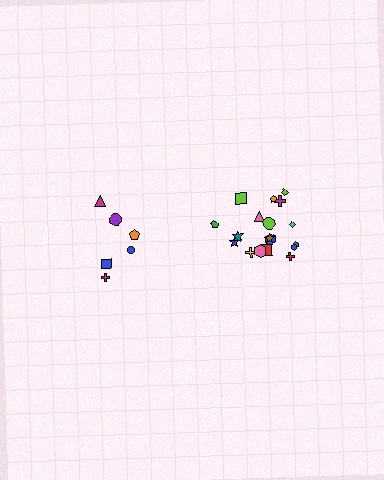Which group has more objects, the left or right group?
The right group.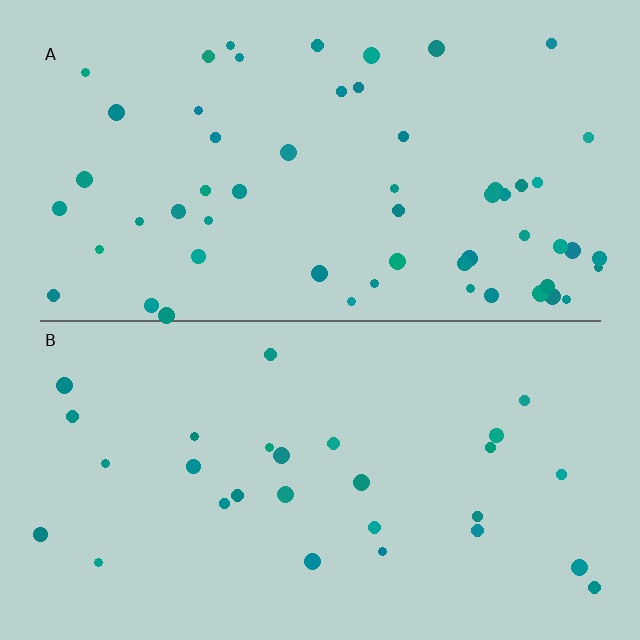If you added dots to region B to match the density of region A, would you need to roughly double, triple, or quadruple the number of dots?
Approximately double.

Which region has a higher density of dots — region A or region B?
A (the top).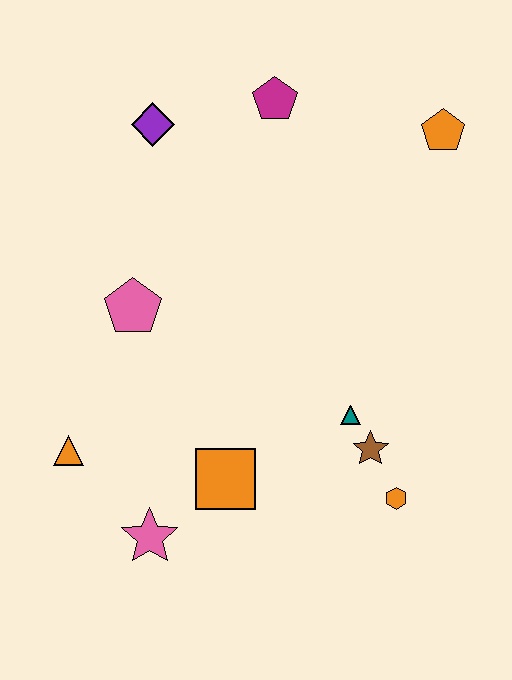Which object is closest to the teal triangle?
The brown star is closest to the teal triangle.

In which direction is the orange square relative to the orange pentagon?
The orange square is below the orange pentagon.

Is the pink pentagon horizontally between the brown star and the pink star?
No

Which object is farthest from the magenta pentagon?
The pink star is farthest from the magenta pentagon.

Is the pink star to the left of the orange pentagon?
Yes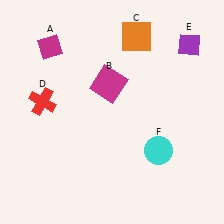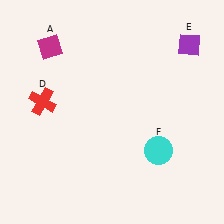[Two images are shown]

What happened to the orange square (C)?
The orange square (C) was removed in Image 2. It was in the top-right area of Image 1.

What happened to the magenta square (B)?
The magenta square (B) was removed in Image 2. It was in the top-left area of Image 1.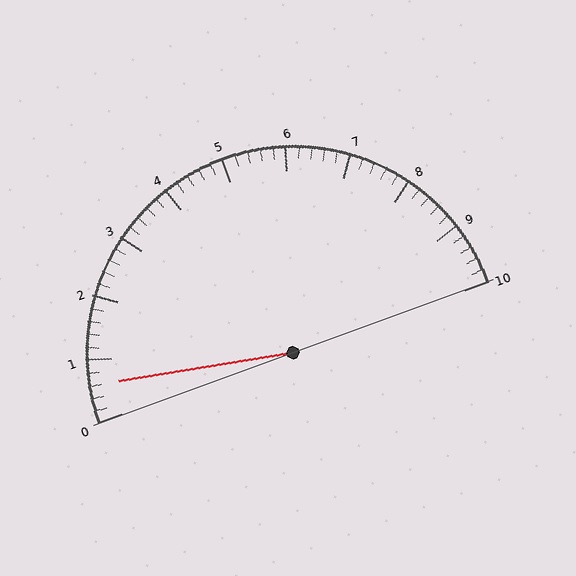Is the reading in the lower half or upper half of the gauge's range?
The reading is in the lower half of the range (0 to 10).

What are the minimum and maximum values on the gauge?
The gauge ranges from 0 to 10.